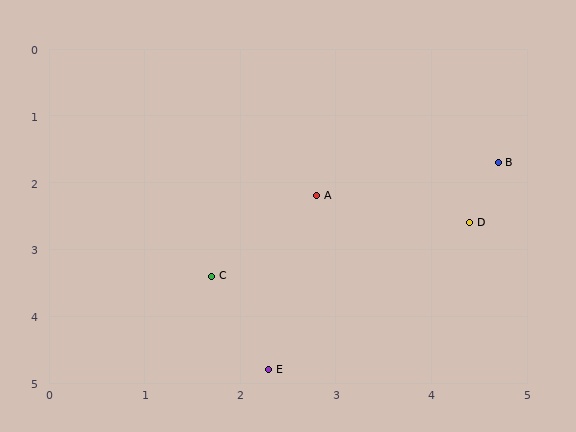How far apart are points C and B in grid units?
Points C and B are about 3.4 grid units apart.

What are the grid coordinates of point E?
Point E is at approximately (2.3, 4.8).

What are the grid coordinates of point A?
Point A is at approximately (2.8, 2.2).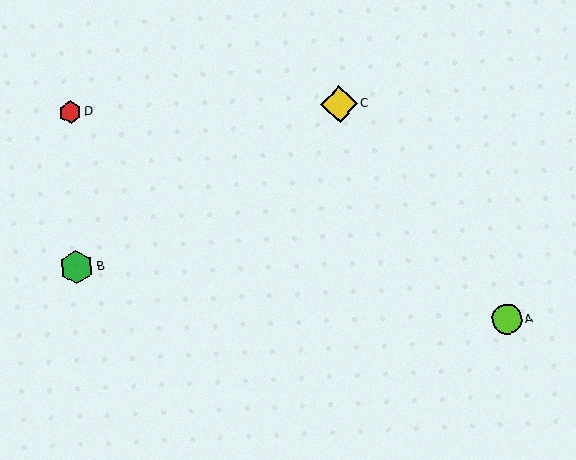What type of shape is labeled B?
Shape B is a green hexagon.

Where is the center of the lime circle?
The center of the lime circle is at (507, 320).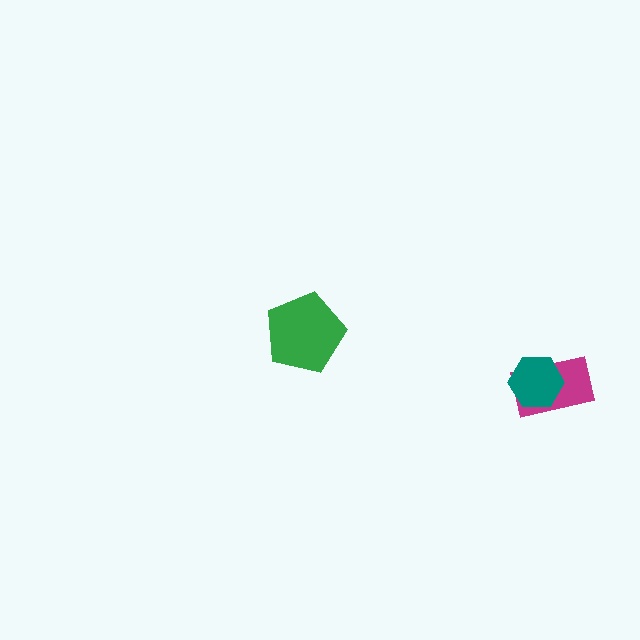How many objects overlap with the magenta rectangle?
1 object overlaps with the magenta rectangle.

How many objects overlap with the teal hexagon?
1 object overlaps with the teal hexagon.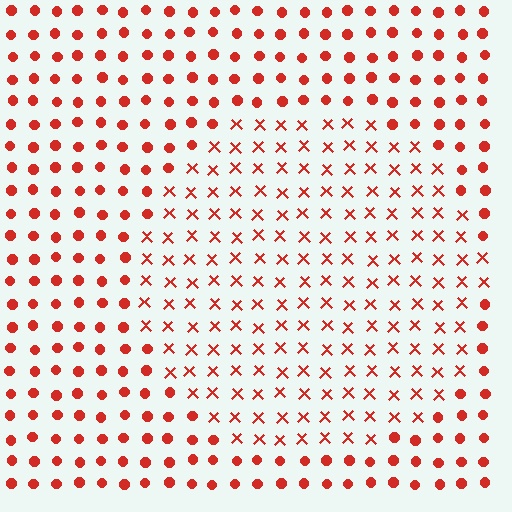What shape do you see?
I see a circle.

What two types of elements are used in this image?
The image uses X marks inside the circle region and circles outside it.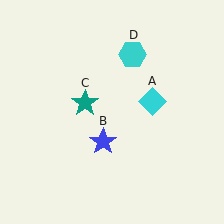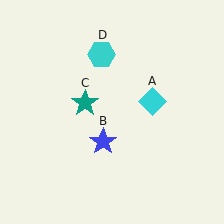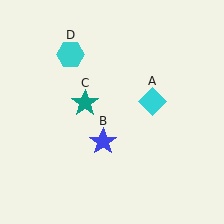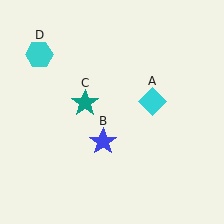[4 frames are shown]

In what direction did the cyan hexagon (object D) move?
The cyan hexagon (object D) moved left.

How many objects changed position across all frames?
1 object changed position: cyan hexagon (object D).